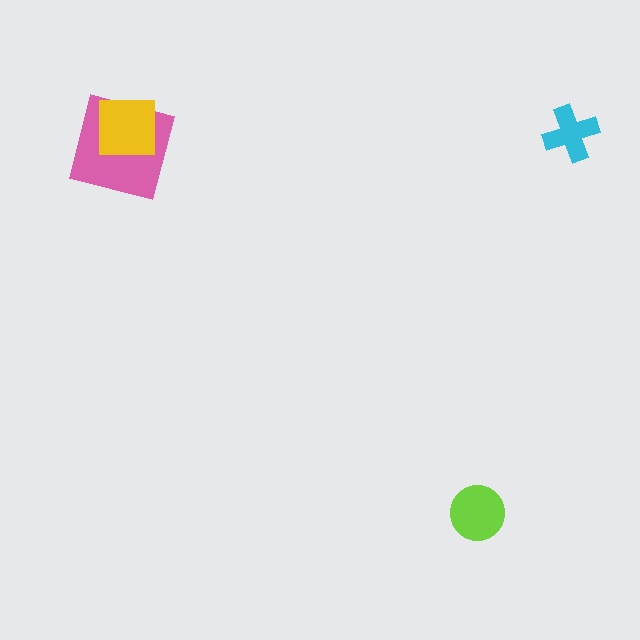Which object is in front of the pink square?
The yellow square is in front of the pink square.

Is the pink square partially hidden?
Yes, it is partially covered by another shape.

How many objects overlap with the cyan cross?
0 objects overlap with the cyan cross.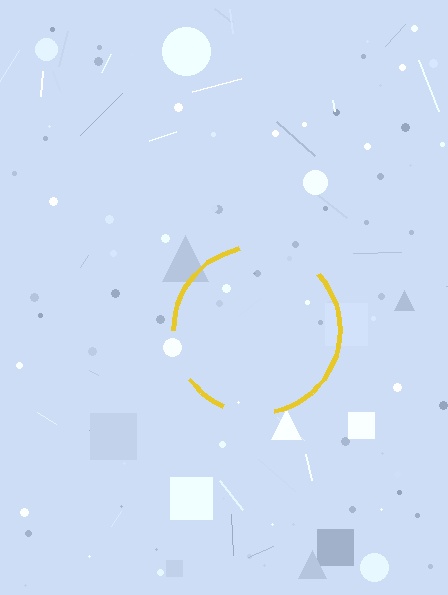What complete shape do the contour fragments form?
The contour fragments form a circle.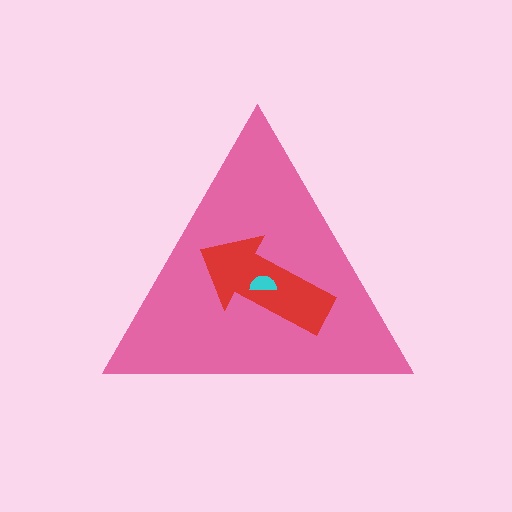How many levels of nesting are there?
3.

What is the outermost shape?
The pink triangle.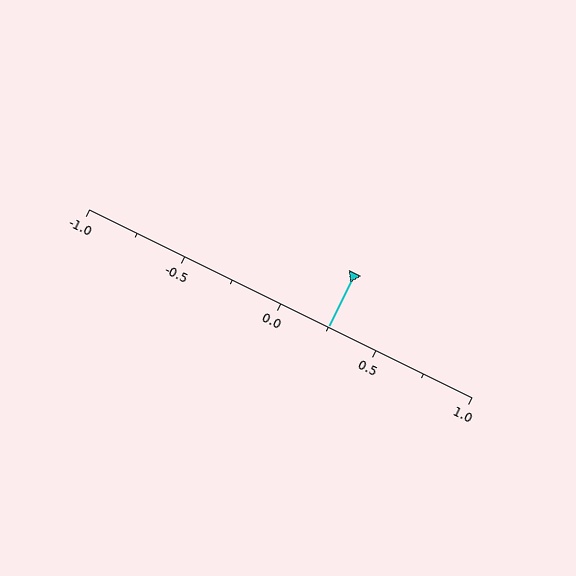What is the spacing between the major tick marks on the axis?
The major ticks are spaced 0.5 apart.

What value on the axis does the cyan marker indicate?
The marker indicates approximately 0.25.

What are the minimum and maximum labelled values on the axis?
The axis runs from -1.0 to 1.0.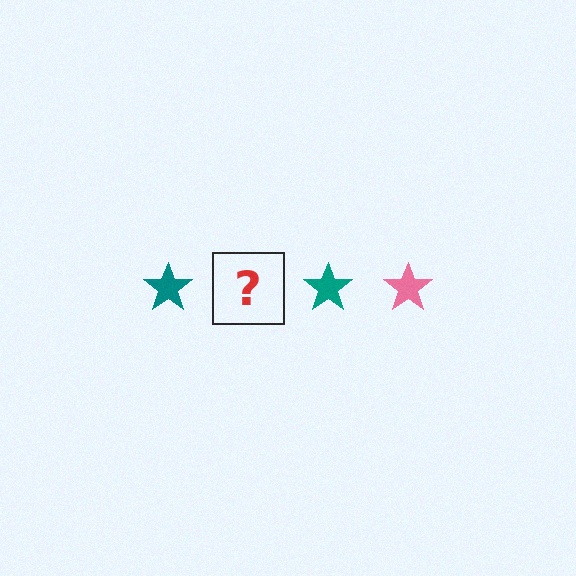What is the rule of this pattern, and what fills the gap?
The rule is that the pattern cycles through teal, pink stars. The gap should be filled with a pink star.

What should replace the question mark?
The question mark should be replaced with a pink star.